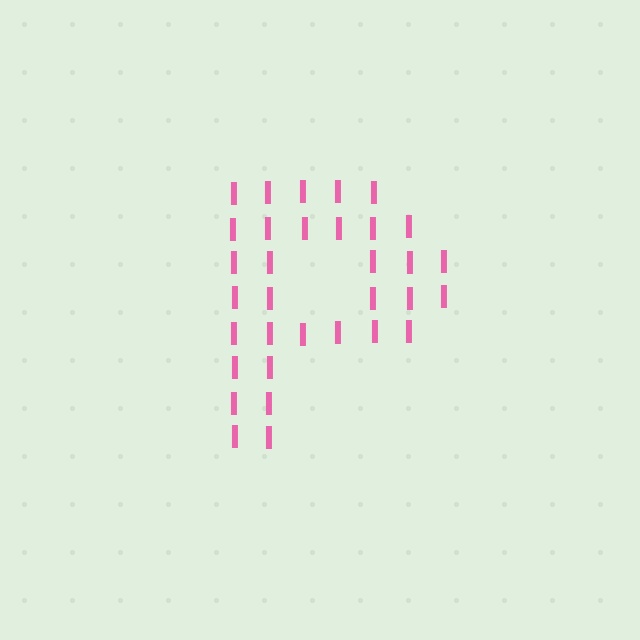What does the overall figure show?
The overall figure shows the letter P.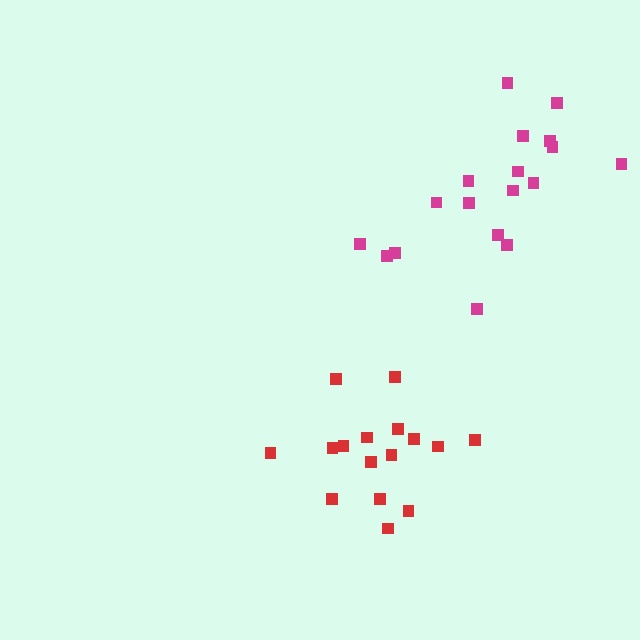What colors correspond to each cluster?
The clusters are colored: red, magenta.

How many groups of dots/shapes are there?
There are 2 groups.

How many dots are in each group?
Group 1: 16 dots, Group 2: 18 dots (34 total).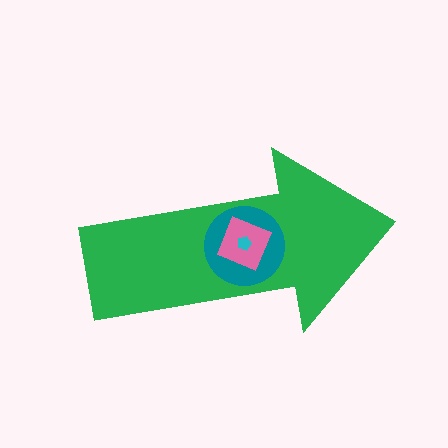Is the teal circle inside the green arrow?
Yes.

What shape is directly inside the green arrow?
The teal circle.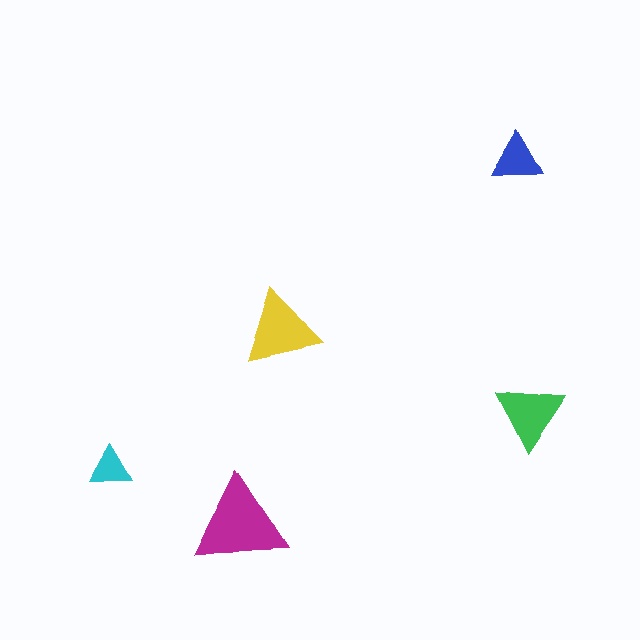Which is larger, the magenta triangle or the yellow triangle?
The magenta one.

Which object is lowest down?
The magenta triangle is bottommost.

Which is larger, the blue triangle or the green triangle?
The green one.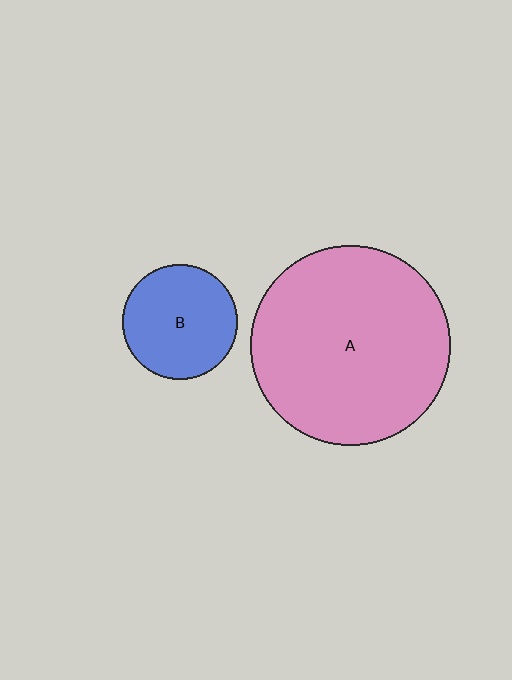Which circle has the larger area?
Circle A (pink).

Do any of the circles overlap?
No, none of the circles overlap.